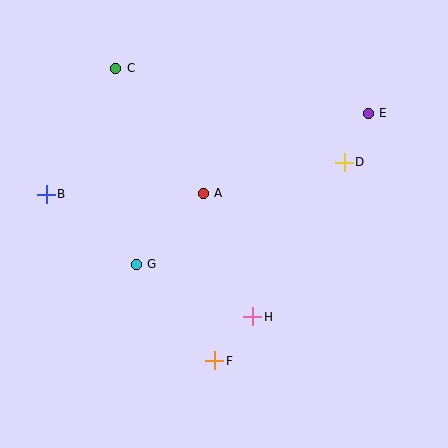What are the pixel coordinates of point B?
Point B is at (46, 194).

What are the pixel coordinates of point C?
Point C is at (116, 68).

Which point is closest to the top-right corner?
Point E is closest to the top-right corner.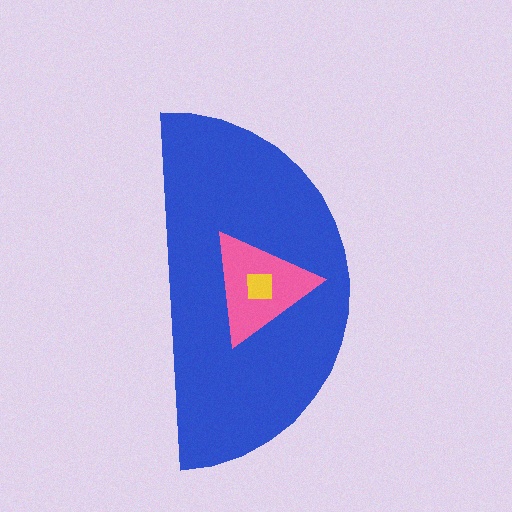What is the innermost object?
The yellow square.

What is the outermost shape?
The blue semicircle.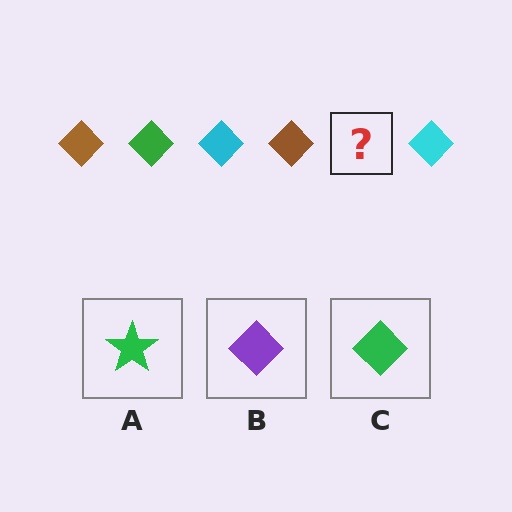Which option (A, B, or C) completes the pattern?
C.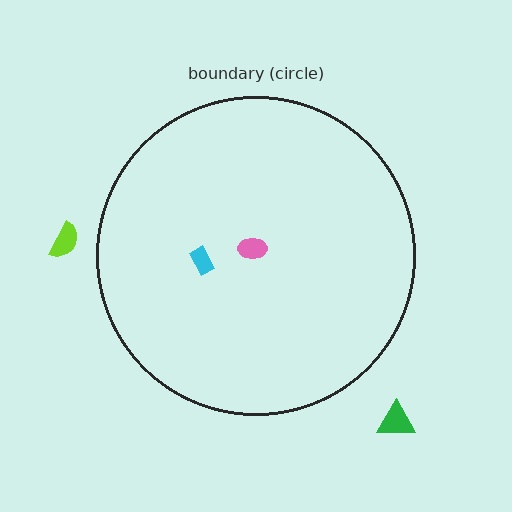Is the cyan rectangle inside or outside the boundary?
Inside.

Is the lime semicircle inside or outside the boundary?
Outside.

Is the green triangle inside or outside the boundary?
Outside.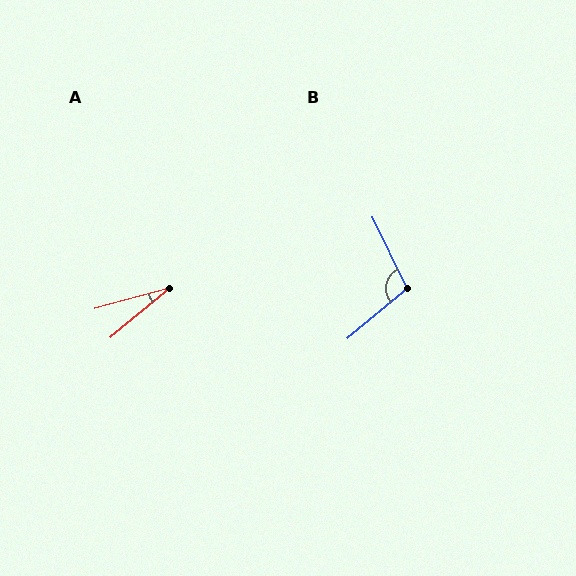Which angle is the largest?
B, at approximately 104 degrees.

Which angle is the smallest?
A, at approximately 24 degrees.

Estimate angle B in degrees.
Approximately 104 degrees.